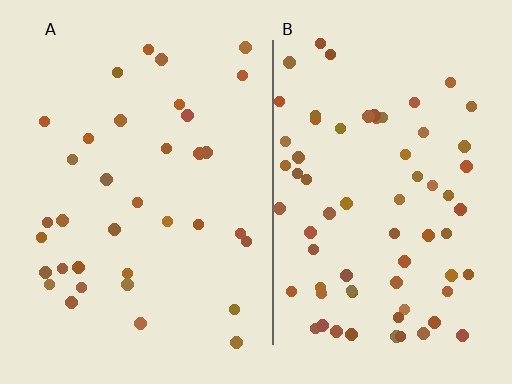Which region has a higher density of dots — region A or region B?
B (the right).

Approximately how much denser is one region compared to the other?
Approximately 2.0× — region B over region A.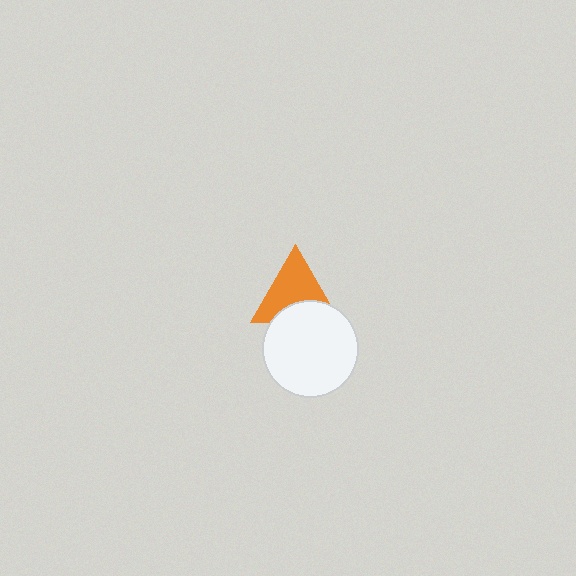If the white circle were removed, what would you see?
You would see the complete orange triangle.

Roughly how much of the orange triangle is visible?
Most of it is visible (roughly 66%).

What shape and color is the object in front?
The object in front is a white circle.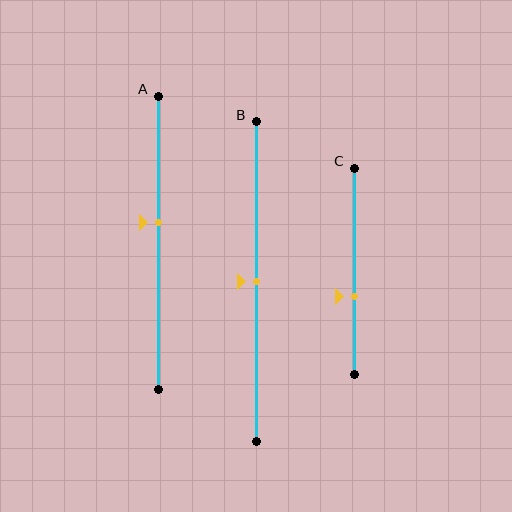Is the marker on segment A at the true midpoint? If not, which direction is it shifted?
No, the marker on segment A is shifted upward by about 7% of the segment length.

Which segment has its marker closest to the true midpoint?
Segment B has its marker closest to the true midpoint.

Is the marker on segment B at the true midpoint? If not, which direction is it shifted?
Yes, the marker on segment B is at the true midpoint.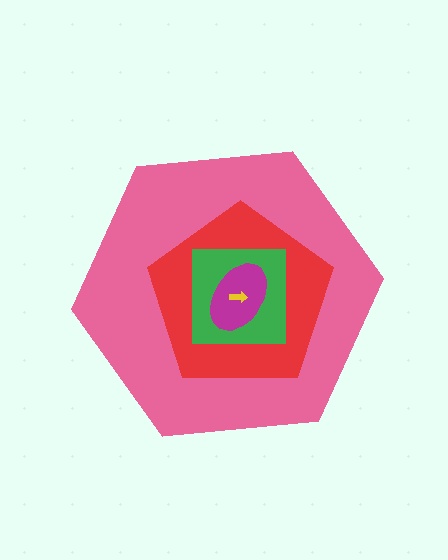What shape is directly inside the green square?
The magenta ellipse.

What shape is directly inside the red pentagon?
The green square.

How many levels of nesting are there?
5.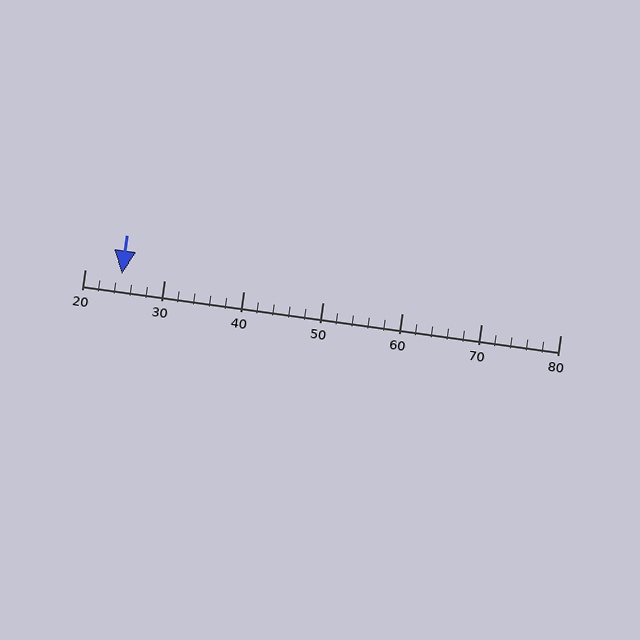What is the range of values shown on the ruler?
The ruler shows values from 20 to 80.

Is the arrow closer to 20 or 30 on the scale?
The arrow is closer to 20.